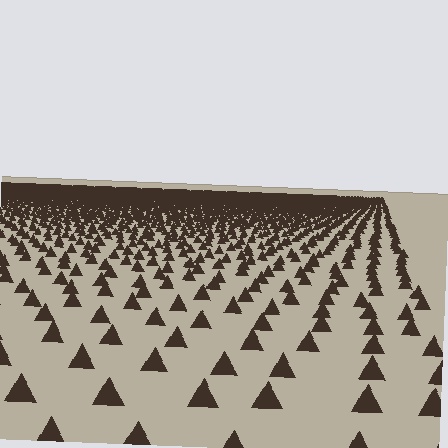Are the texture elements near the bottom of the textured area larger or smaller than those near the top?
Larger. Near the bottom, elements are closer to the viewer and appear at a bigger on-screen size.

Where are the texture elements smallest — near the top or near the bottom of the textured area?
Near the top.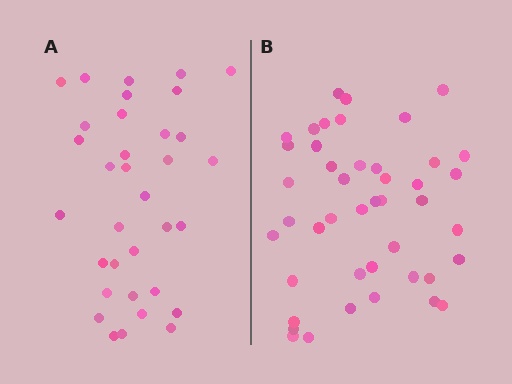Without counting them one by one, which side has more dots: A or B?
Region B (the right region) has more dots.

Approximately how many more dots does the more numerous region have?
Region B has roughly 10 or so more dots than region A.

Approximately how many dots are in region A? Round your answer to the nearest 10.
About 30 dots. (The exact count is 34, which rounds to 30.)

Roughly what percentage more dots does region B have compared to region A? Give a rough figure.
About 30% more.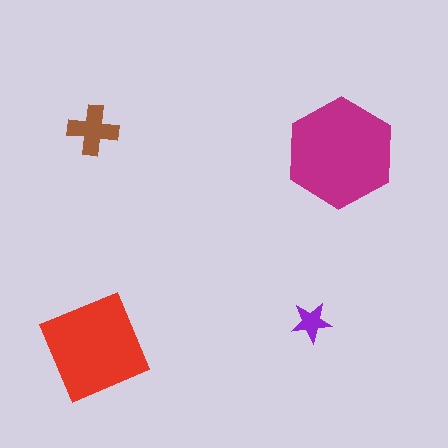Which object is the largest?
The magenta hexagon.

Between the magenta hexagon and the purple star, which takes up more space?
The magenta hexagon.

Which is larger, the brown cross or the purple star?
The brown cross.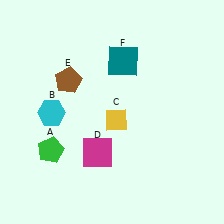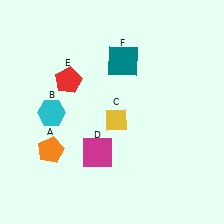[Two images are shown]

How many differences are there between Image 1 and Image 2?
There are 2 differences between the two images.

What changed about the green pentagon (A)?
In Image 1, A is green. In Image 2, it changed to orange.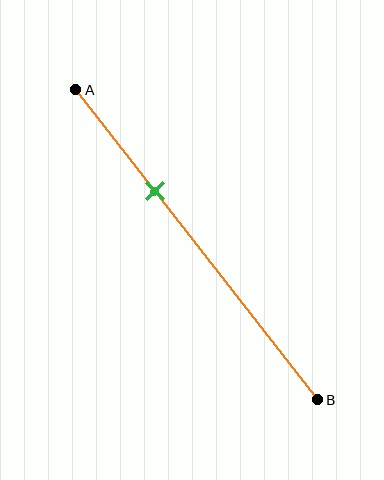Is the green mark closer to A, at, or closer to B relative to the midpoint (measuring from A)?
The green mark is closer to point A than the midpoint of segment AB.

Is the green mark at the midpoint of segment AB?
No, the mark is at about 35% from A, not at the 50% midpoint.